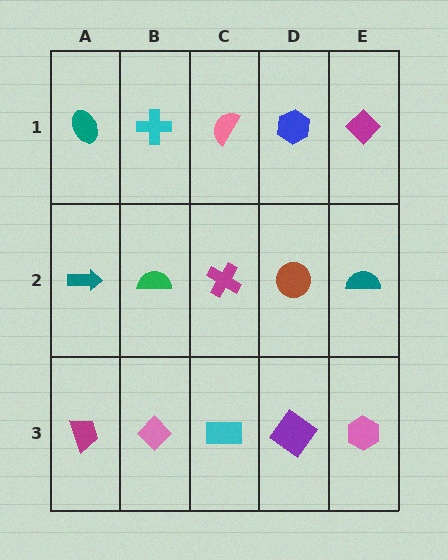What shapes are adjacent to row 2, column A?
A teal ellipse (row 1, column A), a magenta trapezoid (row 3, column A), a green semicircle (row 2, column B).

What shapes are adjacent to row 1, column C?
A magenta cross (row 2, column C), a cyan cross (row 1, column B), a blue hexagon (row 1, column D).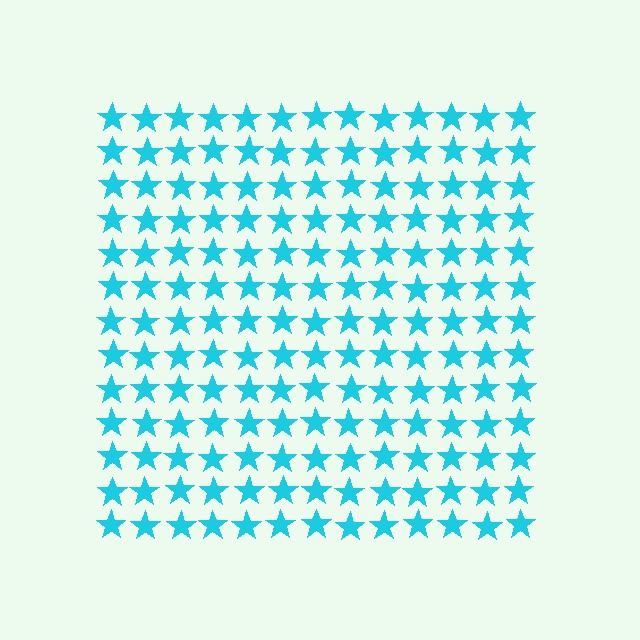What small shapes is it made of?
It is made of small stars.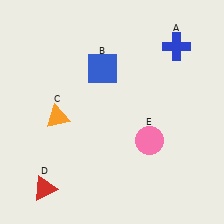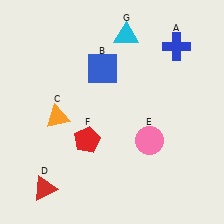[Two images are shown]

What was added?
A red pentagon (F), a cyan triangle (G) were added in Image 2.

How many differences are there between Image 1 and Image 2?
There are 2 differences between the two images.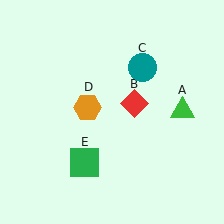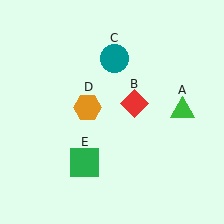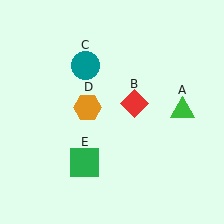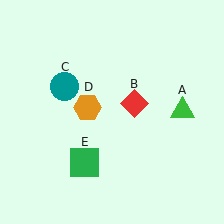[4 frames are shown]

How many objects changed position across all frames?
1 object changed position: teal circle (object C).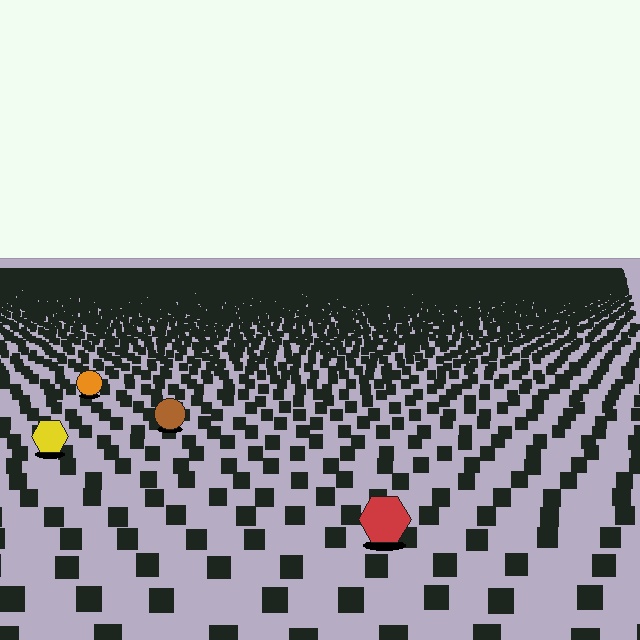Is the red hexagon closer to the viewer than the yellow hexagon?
Yes. The red hexagon is closer — you can tell from the texture gradient: the ground texture is coarser near it.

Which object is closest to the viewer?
The red hexagon is closest. The texture marks near it are larger and more spread out.